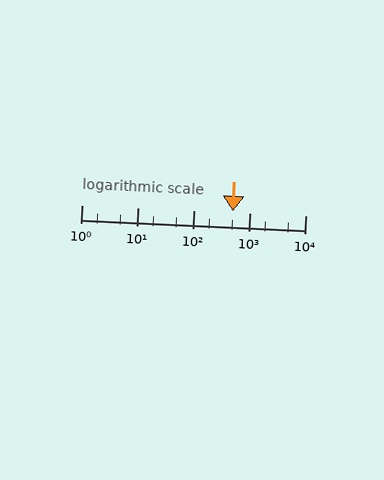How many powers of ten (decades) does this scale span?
The scale spans 4 decades, from 1 to 10000.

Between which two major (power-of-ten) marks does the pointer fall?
The pointer is between 100 and 1000.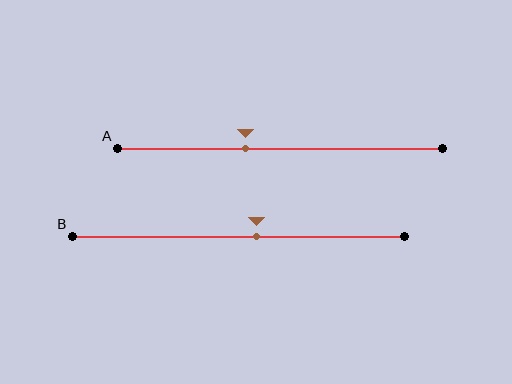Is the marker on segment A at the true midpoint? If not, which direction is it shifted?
No, the marker on segment A is shifted to the left by about 10% of the segment length.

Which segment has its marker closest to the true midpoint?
Segment B has its marker closest to the true midpoint.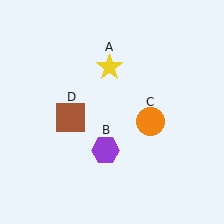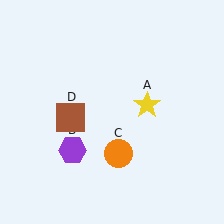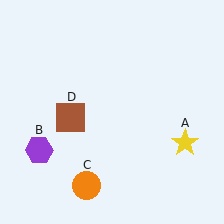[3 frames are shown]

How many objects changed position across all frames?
3 objects changed position: yellow star (object A), purple hexagon (object B), orange circle (object C).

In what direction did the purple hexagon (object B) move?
The purple hexagon (object B) moved left.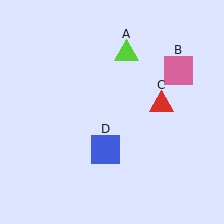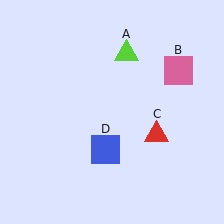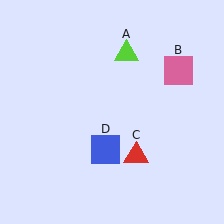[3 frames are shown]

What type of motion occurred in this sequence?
The red triangle (object C) rotated clockwise around the center of the scene.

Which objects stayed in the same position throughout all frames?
Lime triangle (object A) and pink square (object B) and blue square (object D) remained stationary.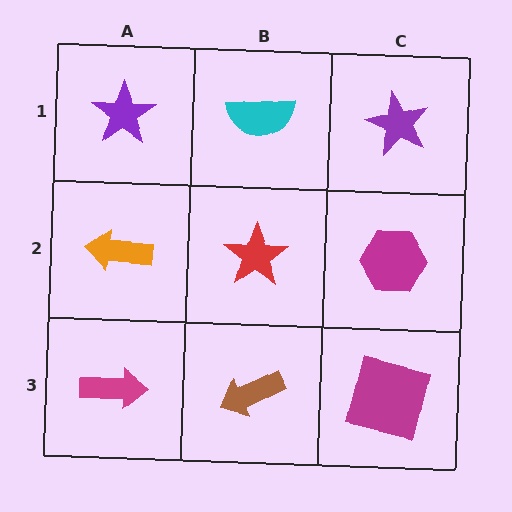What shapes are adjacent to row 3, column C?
A magenta hexagon (row 2, column C), a brown arrow (row 3, column B).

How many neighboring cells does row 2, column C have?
3.